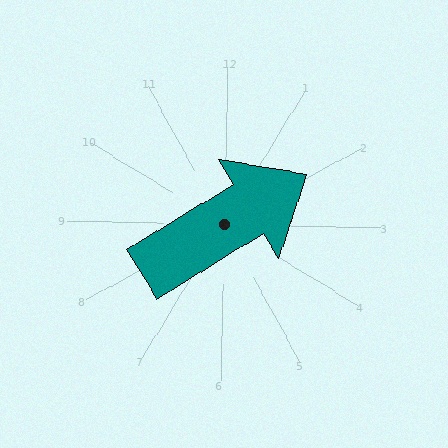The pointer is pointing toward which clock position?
Roughly 2 o'clock.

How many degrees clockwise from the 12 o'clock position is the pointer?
Approximately 57 degrees.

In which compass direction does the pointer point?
Northeast.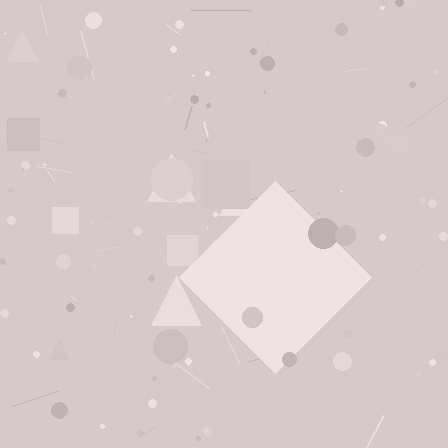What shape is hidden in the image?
A diamond is hidden in the image.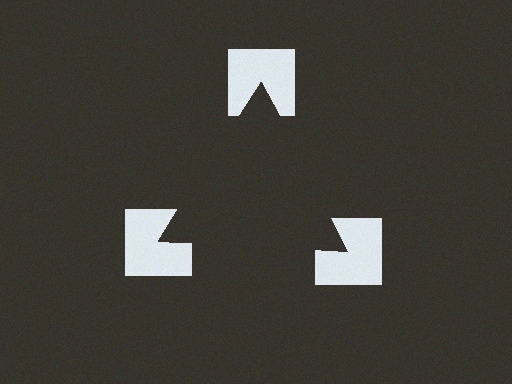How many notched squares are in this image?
There are 3 — one at each vertex of the illusory triangle.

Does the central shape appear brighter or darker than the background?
It typically appears slightly darker than the background, even though no actual brightness change is drawn.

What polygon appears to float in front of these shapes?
An illusory triangle — its edges are inferred from the aligned wedge cuts in the notched squares, not physically drawn.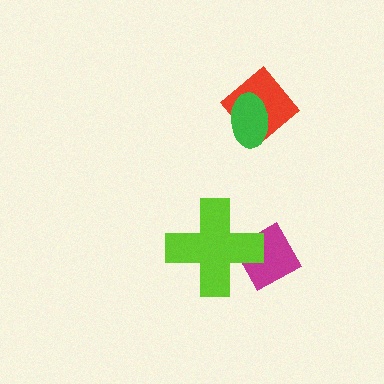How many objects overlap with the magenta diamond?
1 object overlaps with the magenta diamond.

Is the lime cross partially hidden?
No, no other shape covers it.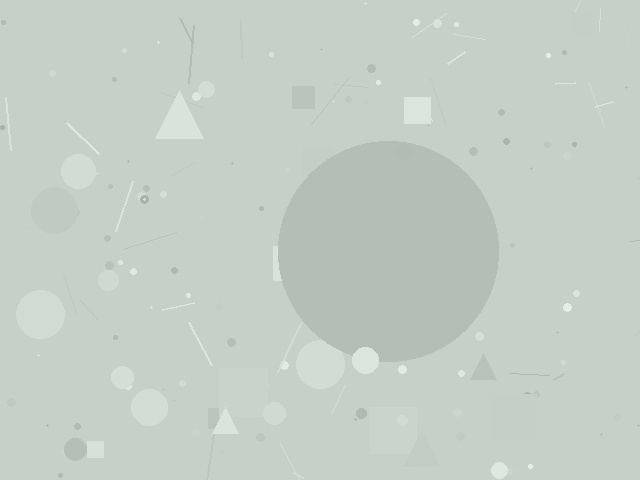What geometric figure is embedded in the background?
A circle is embedded in the background.